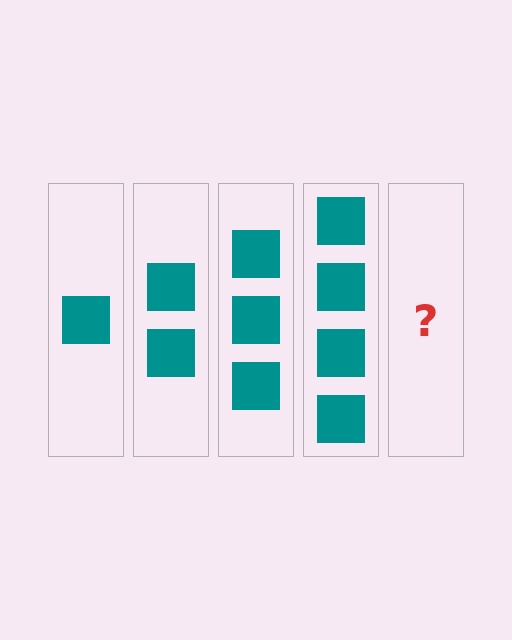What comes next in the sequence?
The next element should be 5 squares.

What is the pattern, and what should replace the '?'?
The pattern is that each step adds one more square. The '?' should be 5 squares.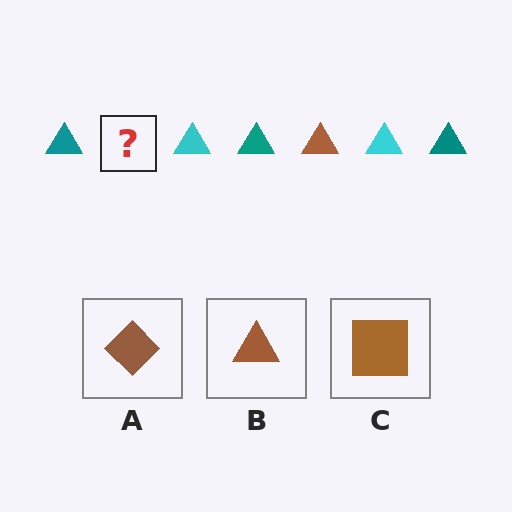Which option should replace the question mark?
Option B.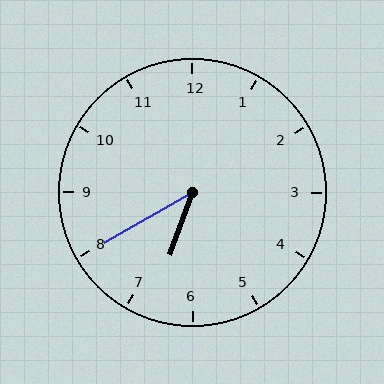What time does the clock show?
6:40.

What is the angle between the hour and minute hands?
Approximately 40 degrees.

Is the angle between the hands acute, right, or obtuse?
It is acute.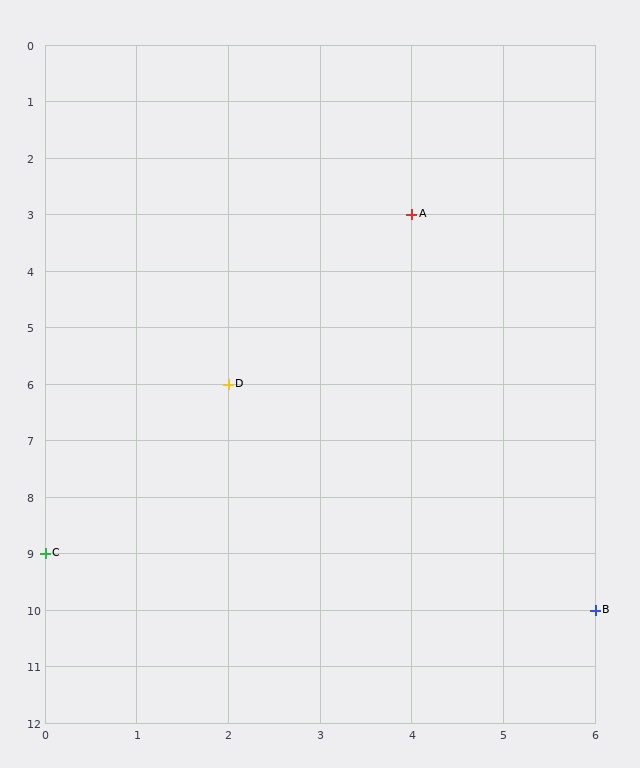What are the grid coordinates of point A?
Point A is at grid coordinates (4, 3).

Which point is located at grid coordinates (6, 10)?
Point B is at (6, 10).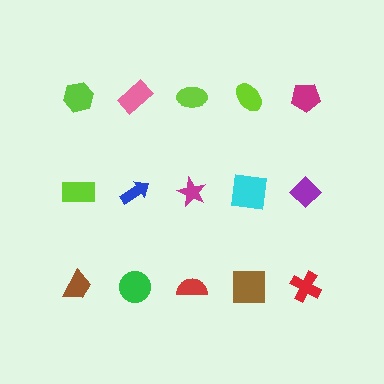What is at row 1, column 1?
A lime hexagon.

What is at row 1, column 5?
A magenta pentagon.